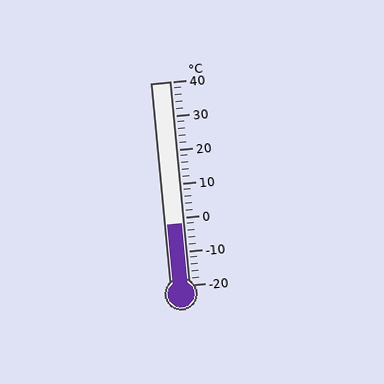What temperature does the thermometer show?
The thermometer shows approximately -2°C.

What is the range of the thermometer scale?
The thermometer scale ranges from -20°C to 40°C.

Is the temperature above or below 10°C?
The temperature is below 10°C.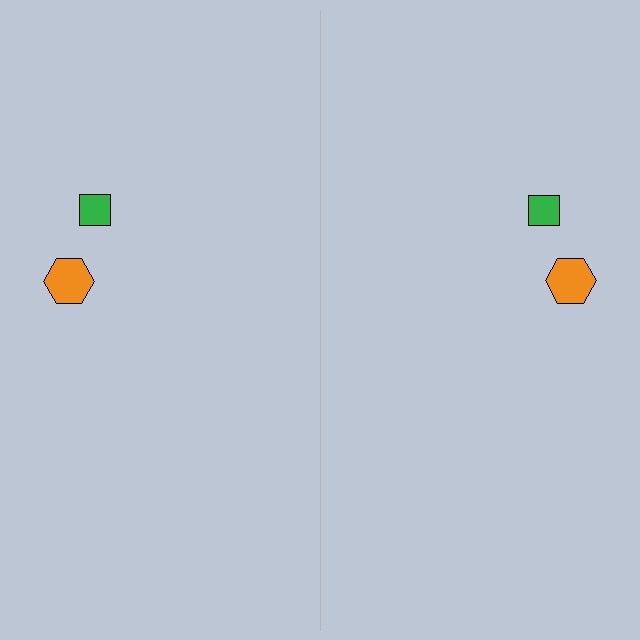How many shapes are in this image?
There are 4 shapes in this image.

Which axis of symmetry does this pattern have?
The pattern has a vertical axis of symmetry running through the center of the image.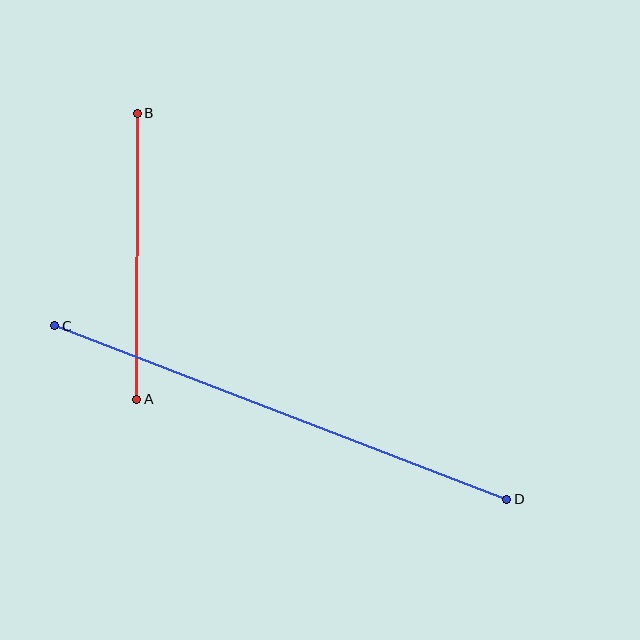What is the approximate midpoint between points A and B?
The midpoint is at approximately (137, 256) pixels.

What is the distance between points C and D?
The distance is approximately 484 pixels.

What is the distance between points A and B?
The distance is approximately 286 pixels.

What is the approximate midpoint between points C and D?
The midpoint is at approximately (281, 413) pixels.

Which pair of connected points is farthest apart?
Points C and D are farthest apart.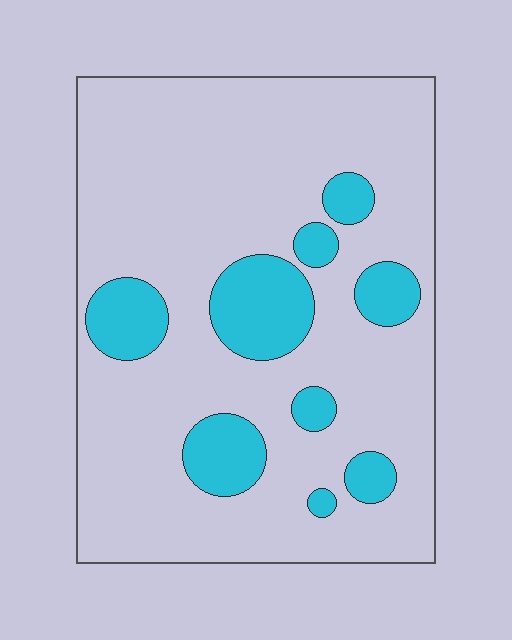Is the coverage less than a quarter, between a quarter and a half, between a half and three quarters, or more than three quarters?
Less than a quarter.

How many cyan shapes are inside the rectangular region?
9.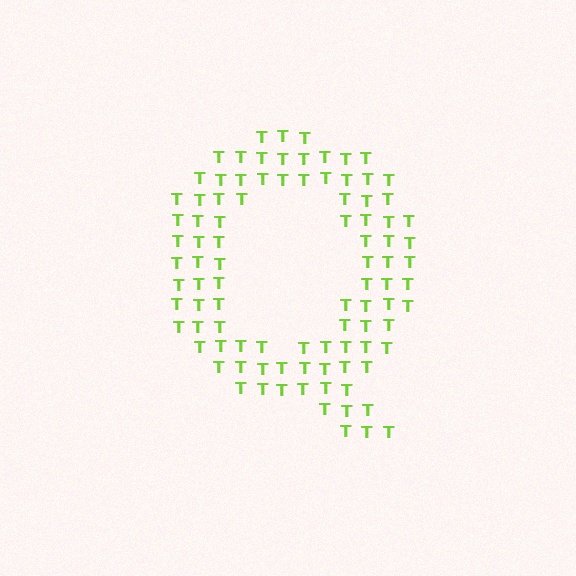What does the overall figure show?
The overall figure shows the letter Q.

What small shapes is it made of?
It is made of small letter T's.